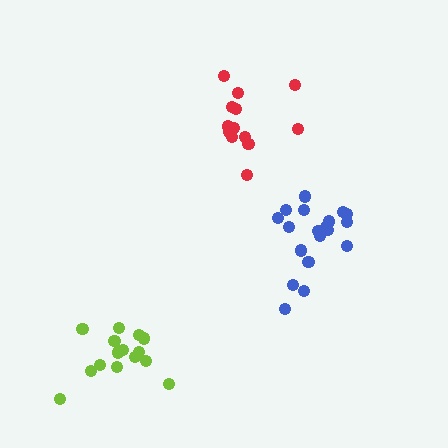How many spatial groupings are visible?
There are 3 spatial groupings.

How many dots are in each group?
Group 1: 20 dots, Group 2: 14 dots, Group 3: 15 dots (49 total).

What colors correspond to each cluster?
The clusters are colored: blue, red, lime.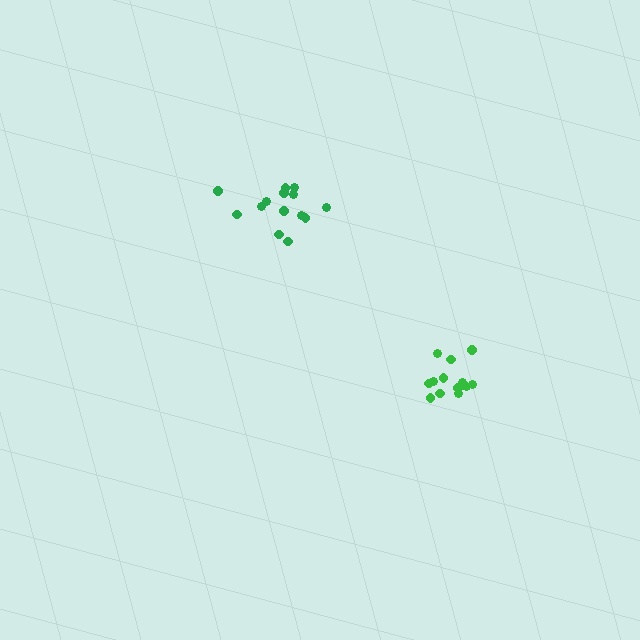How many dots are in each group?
Group 1: 13 dots, Group 2: 14 dots (27 total).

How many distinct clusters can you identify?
There are 2 distinct clusters.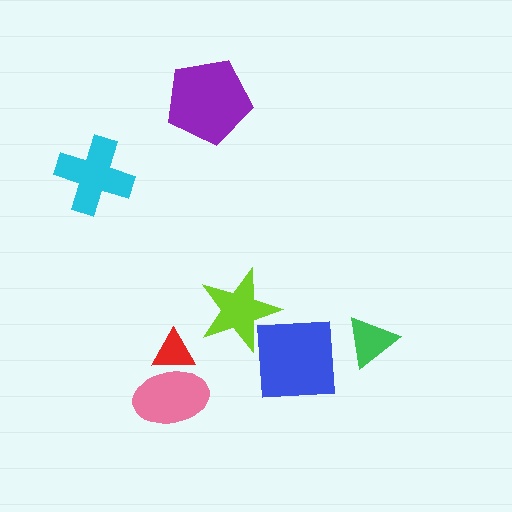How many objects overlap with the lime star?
0 objects overlap with the lime star.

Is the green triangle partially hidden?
No, no other shape covers it.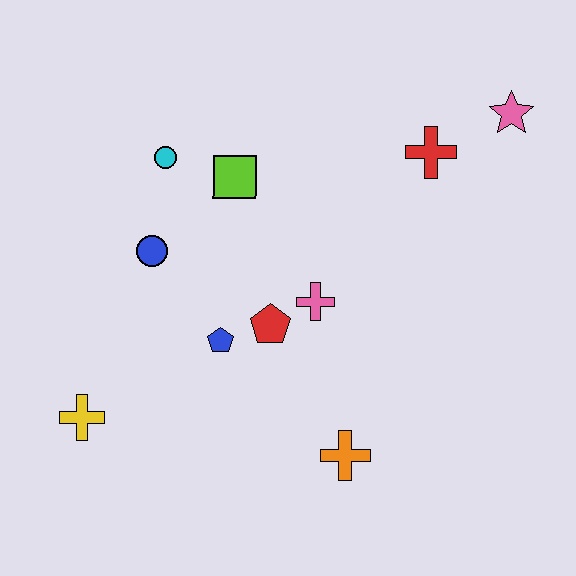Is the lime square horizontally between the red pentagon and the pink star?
No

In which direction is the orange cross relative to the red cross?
The orange cross is below the red cross.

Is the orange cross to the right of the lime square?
Yes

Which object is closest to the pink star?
The red cross is closest to the pink star.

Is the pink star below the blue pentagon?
No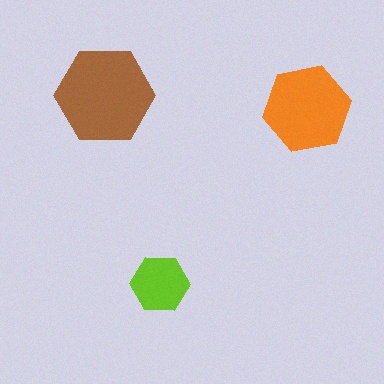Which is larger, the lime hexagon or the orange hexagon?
The orange one.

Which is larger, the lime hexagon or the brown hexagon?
The brown one.